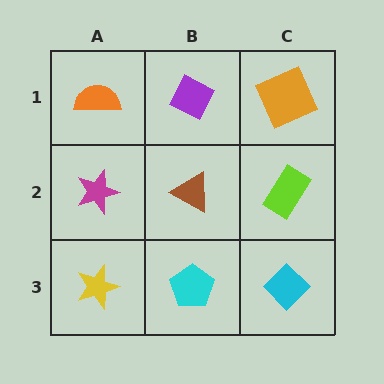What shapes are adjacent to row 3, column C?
A lime rectangle (row 2, column C), a cyan pentagon (row 3, column B).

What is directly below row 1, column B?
A brown triangle.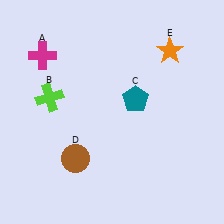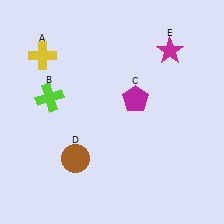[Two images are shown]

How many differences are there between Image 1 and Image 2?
There are 3 differences between the two images.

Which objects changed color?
A changed from magenta to yellow. C changed from teal to magenta. E changed from orange to magenta.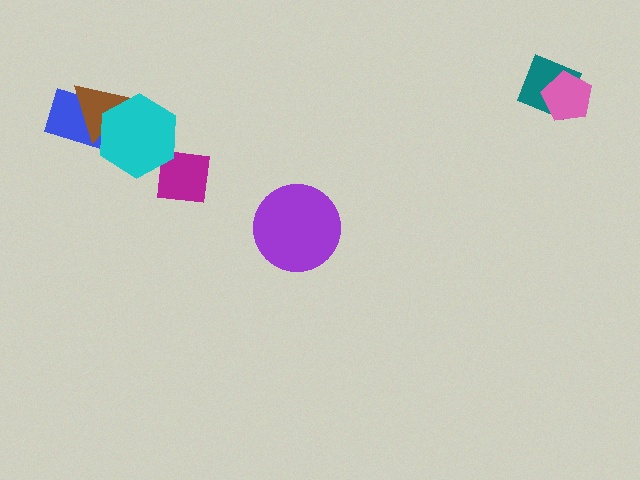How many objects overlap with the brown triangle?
2 objects overlap with the brown triangle.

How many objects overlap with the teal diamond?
1 object overlaps with the teal diamond.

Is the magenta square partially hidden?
Yes, it is partially covered by another shape.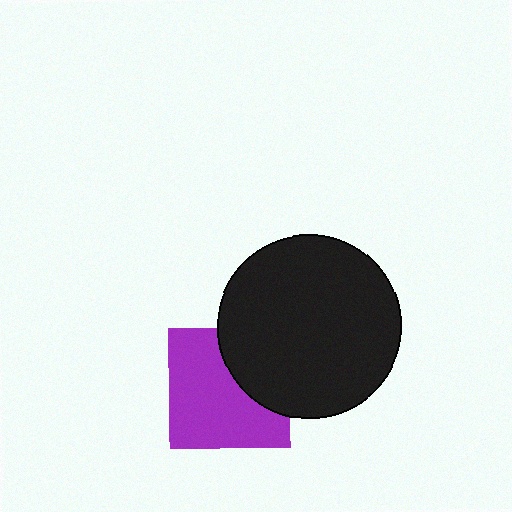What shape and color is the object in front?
The object in front is a black circle.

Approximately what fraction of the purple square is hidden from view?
Roughly 33% of the purple square is hidden behind the black circle.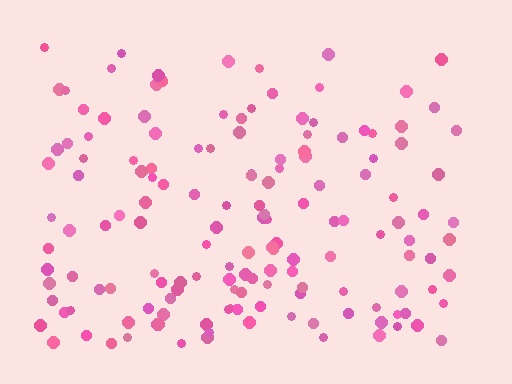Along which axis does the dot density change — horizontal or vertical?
Vertical.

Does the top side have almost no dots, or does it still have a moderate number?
Still a moderate number, just noticeably fewer than the bottom.